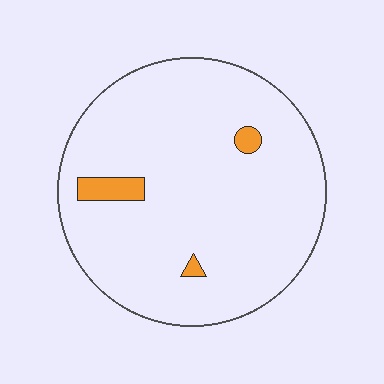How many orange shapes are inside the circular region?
3.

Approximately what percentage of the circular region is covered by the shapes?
Approximately 5%.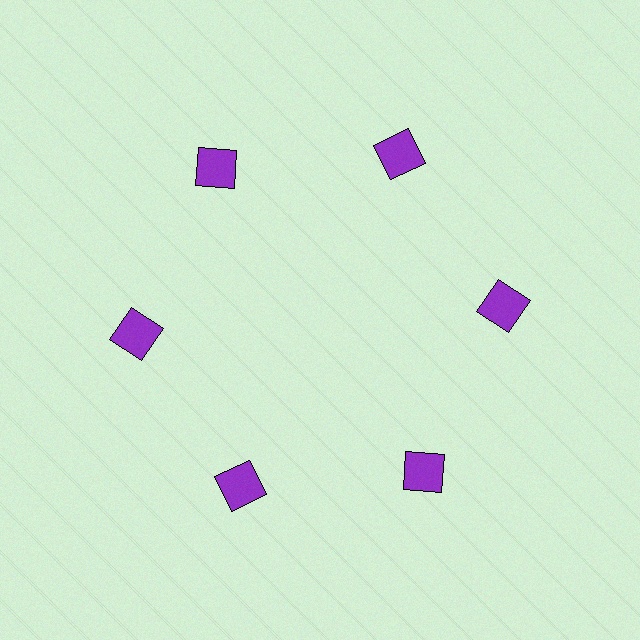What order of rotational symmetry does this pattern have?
This pattern has 6-fold rotational symmetry.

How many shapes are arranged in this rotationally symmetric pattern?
There are 6 shapes, arranged in 6 groups of 1.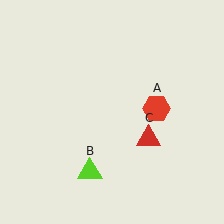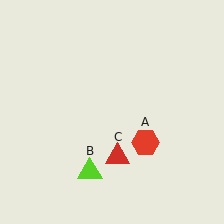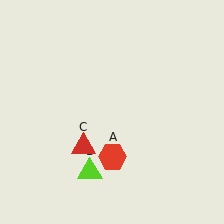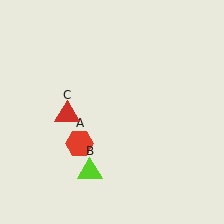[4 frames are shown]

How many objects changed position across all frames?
2 objects changed position: red hexagon (object A), red triangle (object C).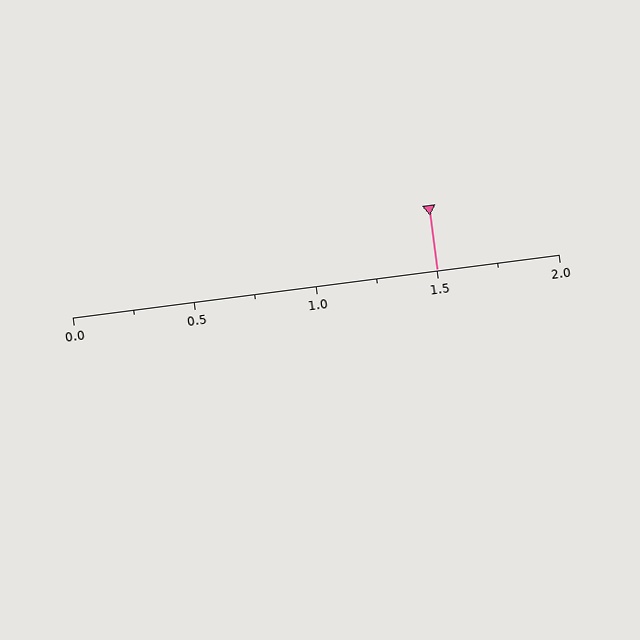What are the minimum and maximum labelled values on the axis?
The axis runs from 0.0 to 2.0.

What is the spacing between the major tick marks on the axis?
The major ticks are spaced 0.5 apart.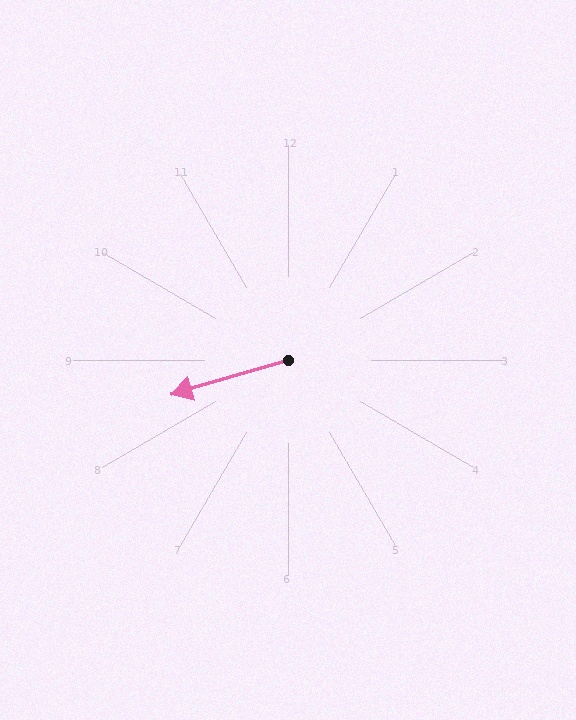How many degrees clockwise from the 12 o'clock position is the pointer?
Approximately 253 degrees.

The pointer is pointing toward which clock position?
Roughly 8 o'clock.